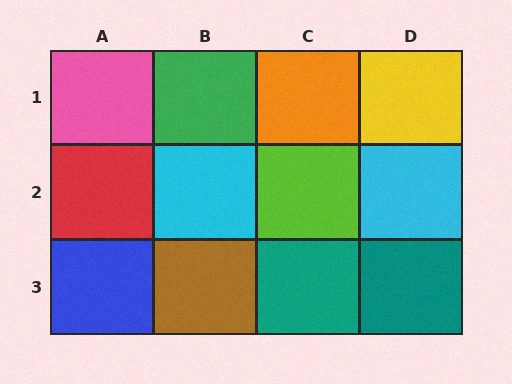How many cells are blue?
1 cell is blue.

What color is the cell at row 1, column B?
Green.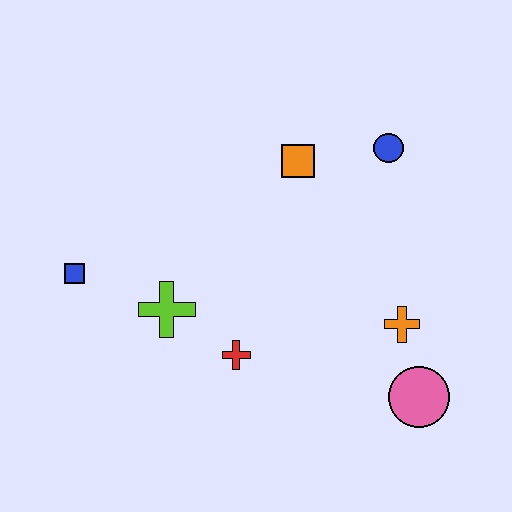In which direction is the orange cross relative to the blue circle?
The orange cross is below the blue circle.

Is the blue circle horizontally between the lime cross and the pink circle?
Yes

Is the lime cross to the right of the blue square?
Yes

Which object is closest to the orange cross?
The pink circle is closest to the orange cross.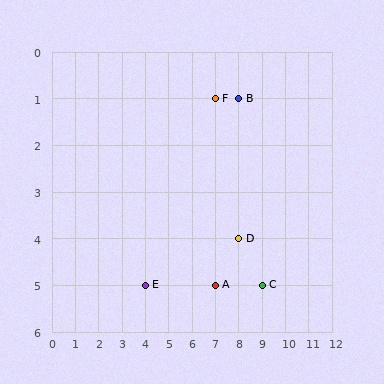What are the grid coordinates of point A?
Point A is at grid coordinates (7, 5).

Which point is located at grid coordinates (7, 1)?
Point F is at (7, 1).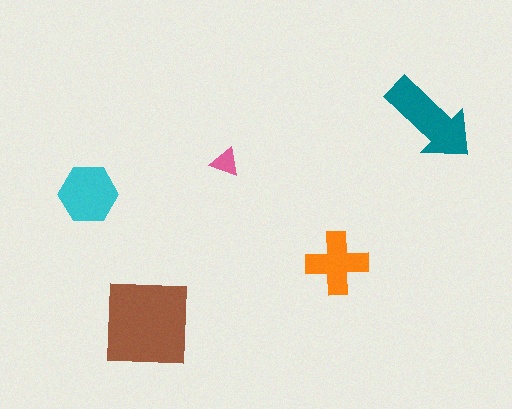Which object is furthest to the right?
The teal arrow is rightmost.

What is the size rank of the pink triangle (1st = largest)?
5th.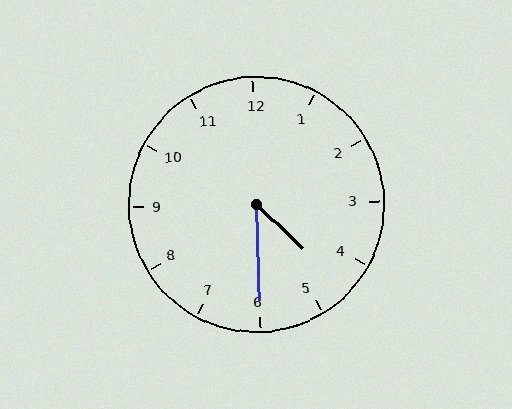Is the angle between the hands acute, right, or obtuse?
It is acute.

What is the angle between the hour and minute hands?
Approximately 45 degrees.